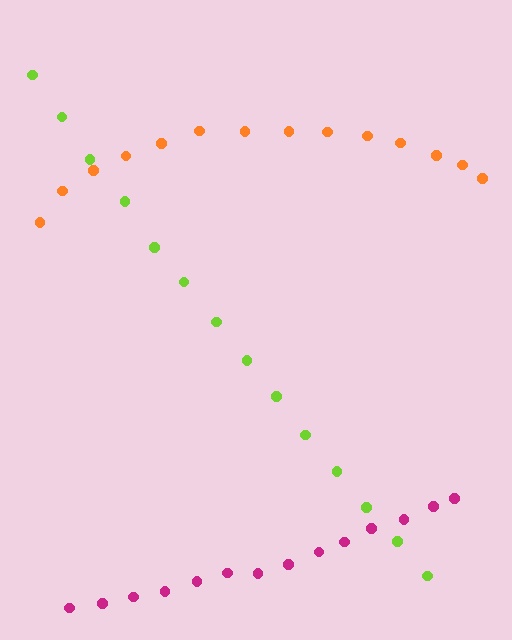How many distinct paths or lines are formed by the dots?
There are 3 distinct paths.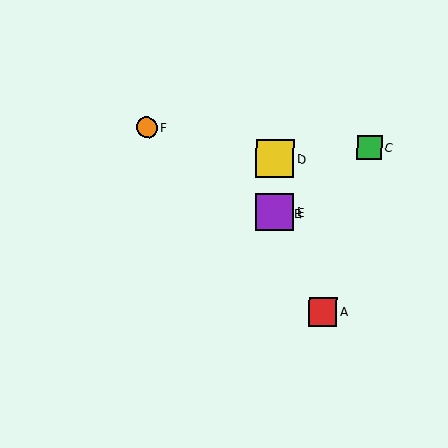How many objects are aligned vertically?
3 objects (B, D, E) are aligned vertically.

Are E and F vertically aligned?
No, E is at x≈275 and F is at x≈146.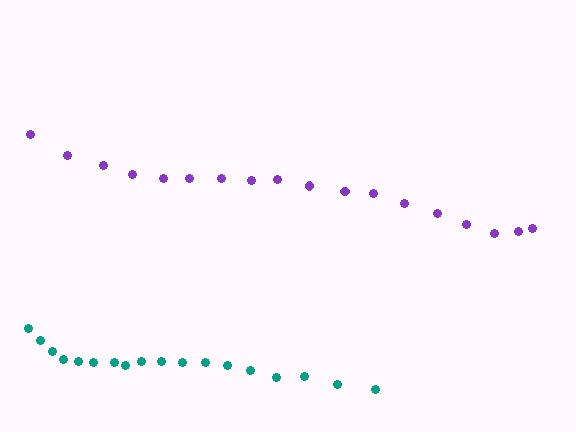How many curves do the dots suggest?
There are 2 distinct paths.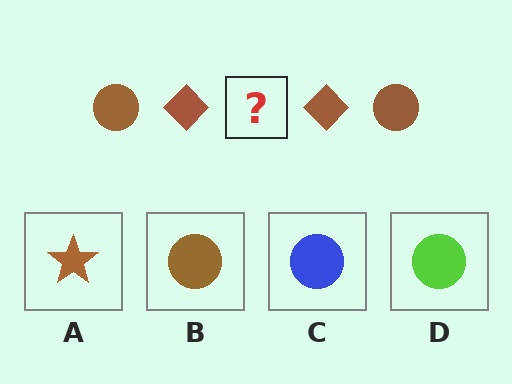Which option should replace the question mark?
Option B.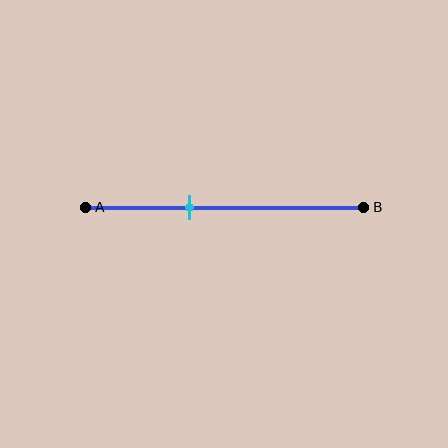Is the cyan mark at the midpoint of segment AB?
No, the mark is at about 35% from A, not at the 50% midpoint.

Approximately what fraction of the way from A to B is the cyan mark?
The cyan mark is approximately 35% of the way from A to B.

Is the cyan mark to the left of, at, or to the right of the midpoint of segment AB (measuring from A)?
The cyan mark is to the left of the midpoint of segment AB.